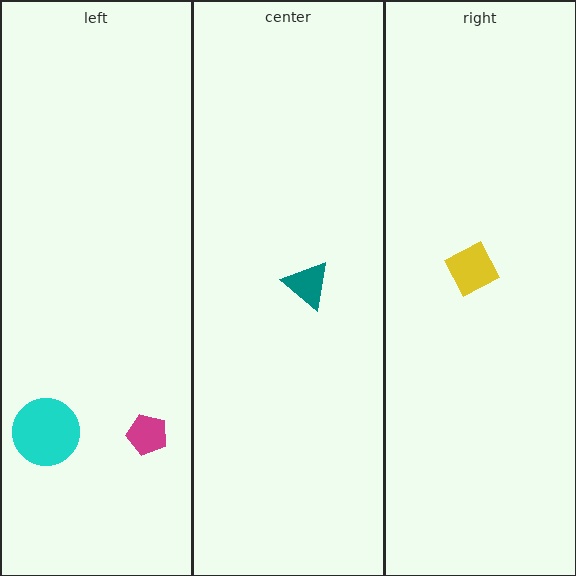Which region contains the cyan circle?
The left region.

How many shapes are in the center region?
1.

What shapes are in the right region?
The yellow diamond.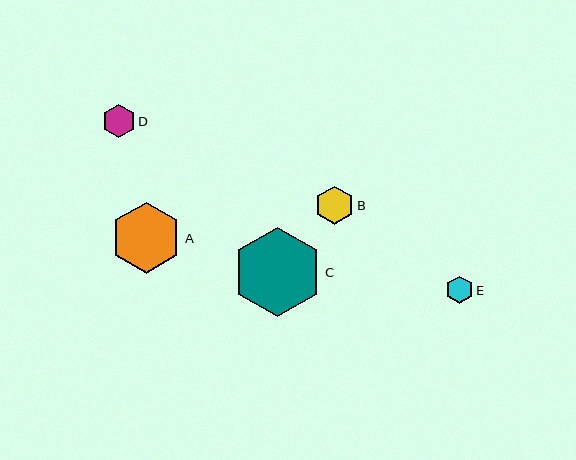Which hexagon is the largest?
Hexagon C is the largest with a size of approximately 89 pixels.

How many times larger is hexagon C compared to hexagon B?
Hexagon C is approximately 2.3 times the size of hexagon B.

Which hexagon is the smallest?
Hexagon E is the smallest with a size of approximately 28 pixels.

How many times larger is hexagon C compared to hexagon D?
Hexagon C is approximately 2.7 times the size of hexagon D.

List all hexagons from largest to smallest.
From largest to smallest: C, A, B, D, E.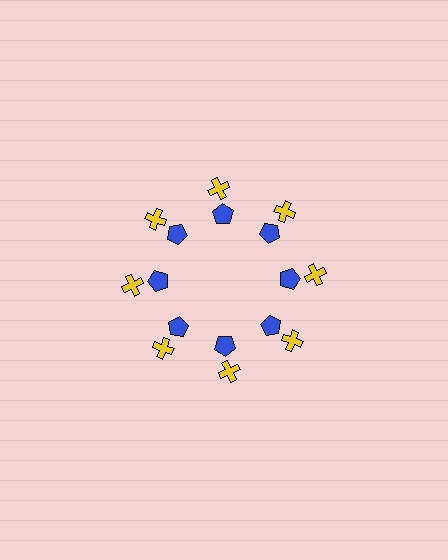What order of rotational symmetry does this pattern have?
This pattern has 8-fold rotational symmetry.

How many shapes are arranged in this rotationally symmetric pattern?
There are 16 shapes, arranged in 8 groups of 2.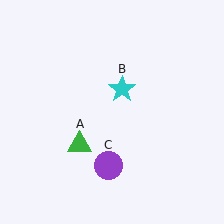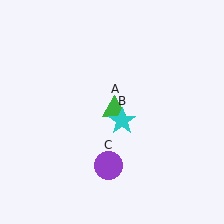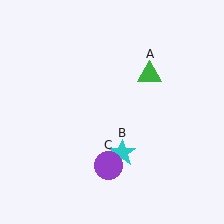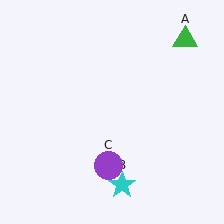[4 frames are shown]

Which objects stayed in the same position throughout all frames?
Purple circle (object C) remained stationary.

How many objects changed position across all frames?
2 objects changed position: green triangle (object A), cyan star (object B).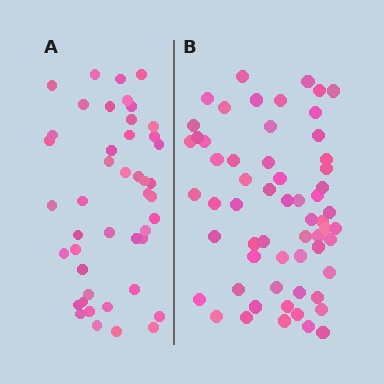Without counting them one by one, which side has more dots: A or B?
Region B (the right region) has more dots.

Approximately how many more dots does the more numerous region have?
Region B has approximately 15 more dots than region A.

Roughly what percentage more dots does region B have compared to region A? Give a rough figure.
About 35% more.